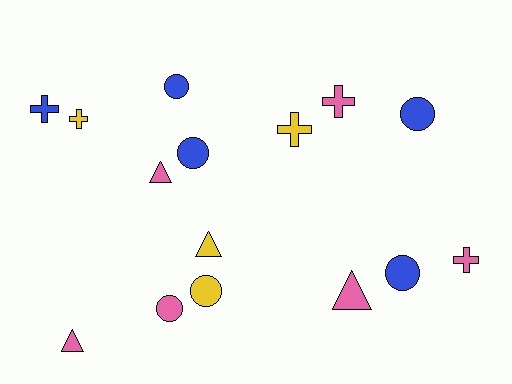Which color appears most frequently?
Pink, with 6 objects.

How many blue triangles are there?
There are no blue triangles.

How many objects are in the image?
There are 15 objects.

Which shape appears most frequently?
Circle, with 6 objects.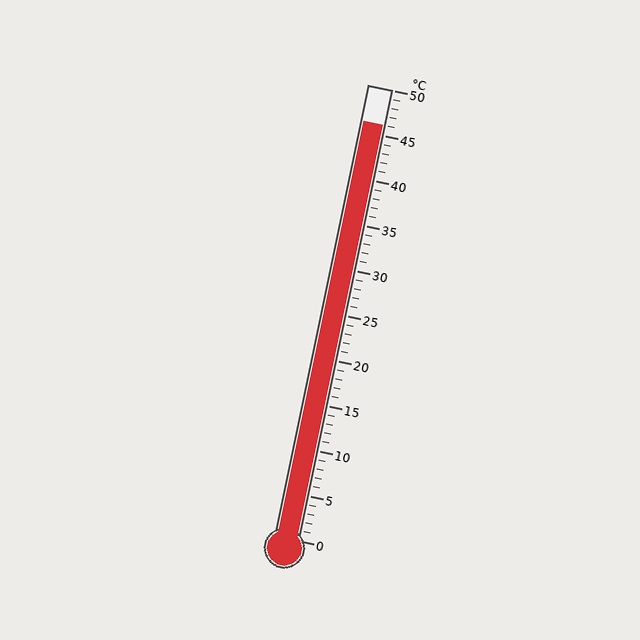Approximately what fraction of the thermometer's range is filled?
The thermometer is filled to approximately 90% of its range.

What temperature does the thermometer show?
The thermometer shows approximately 46°C.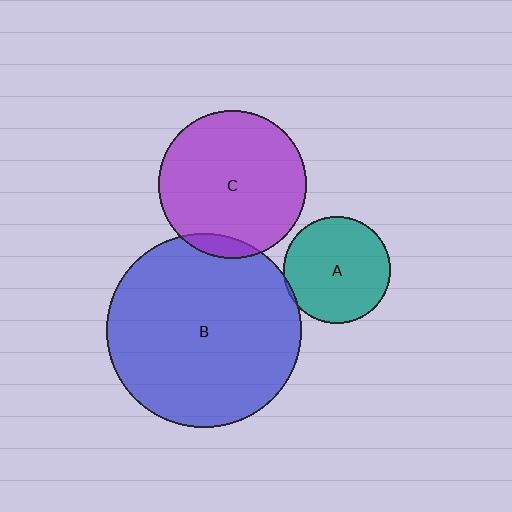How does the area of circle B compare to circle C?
Approximately 1.7 times.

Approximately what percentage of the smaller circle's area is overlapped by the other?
Approximately 10%.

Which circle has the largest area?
Circle B (blue).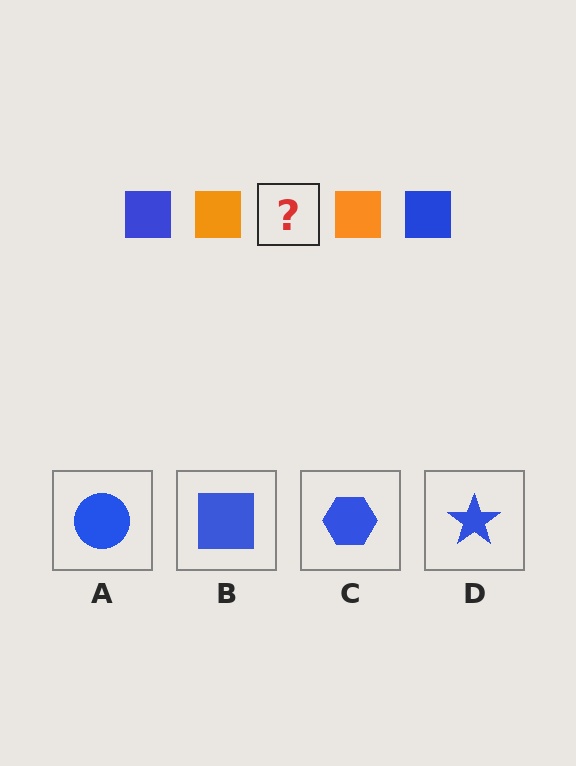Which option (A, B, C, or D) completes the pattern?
B.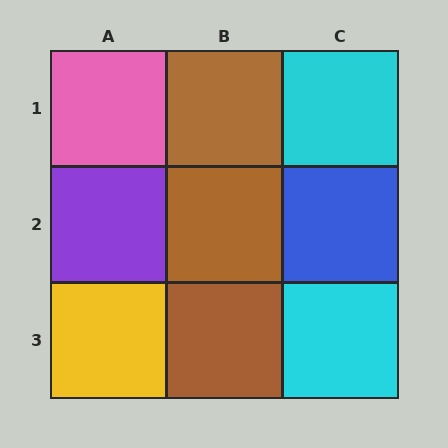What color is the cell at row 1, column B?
Brown.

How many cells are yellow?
1 cell is yellow.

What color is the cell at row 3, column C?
Cyan.